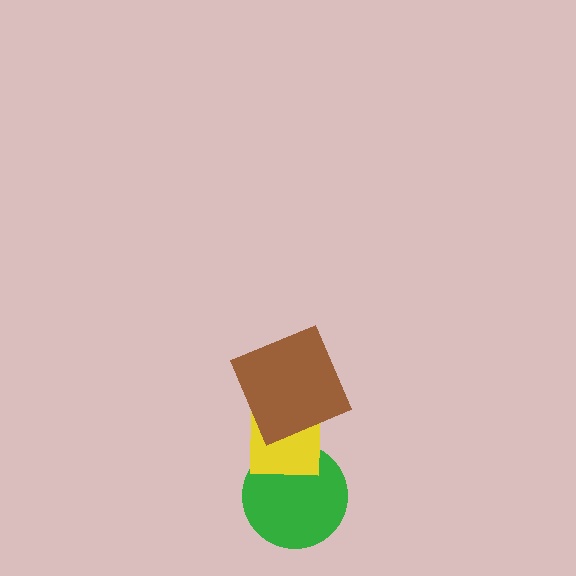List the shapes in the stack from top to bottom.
From top to bottom: the brown square, the yellow square, the green circle.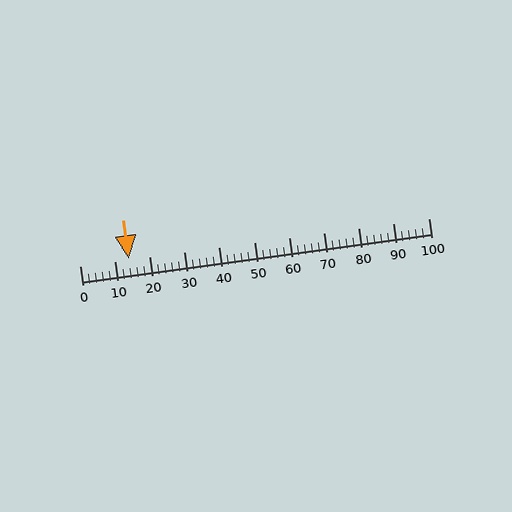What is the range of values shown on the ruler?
The ruler shows values from 0 to 100.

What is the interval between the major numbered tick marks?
The major tick marks are spaced 10 units apart.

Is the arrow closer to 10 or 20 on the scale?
The arrow is closer to 10.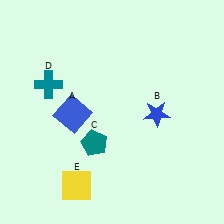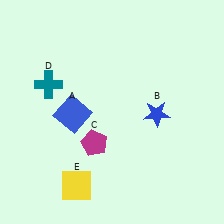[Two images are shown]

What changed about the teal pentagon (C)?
In Image 1, C is teal. In Image 2, it changed to magenta.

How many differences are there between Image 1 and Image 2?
There is 1 difference between the two images.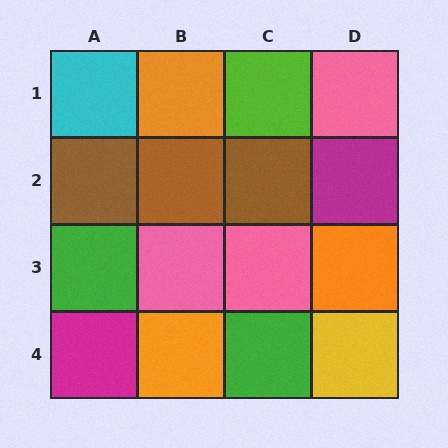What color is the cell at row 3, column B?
Pink.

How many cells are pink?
3 cells are pink.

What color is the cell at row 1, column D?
Pink.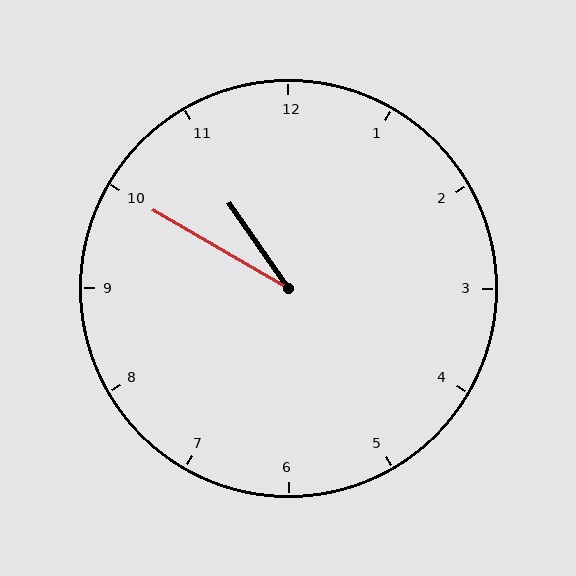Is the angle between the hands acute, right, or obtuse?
It is acute.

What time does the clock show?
10:50.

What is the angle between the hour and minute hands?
Approximately 25 degrees.